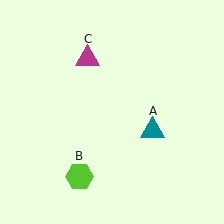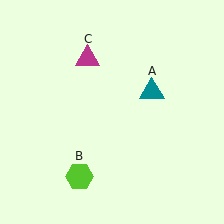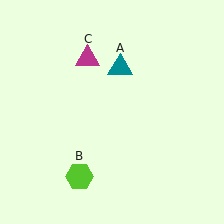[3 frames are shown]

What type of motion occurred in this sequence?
The teal triangle (object A) rotated counterclockwise around the center of the scene.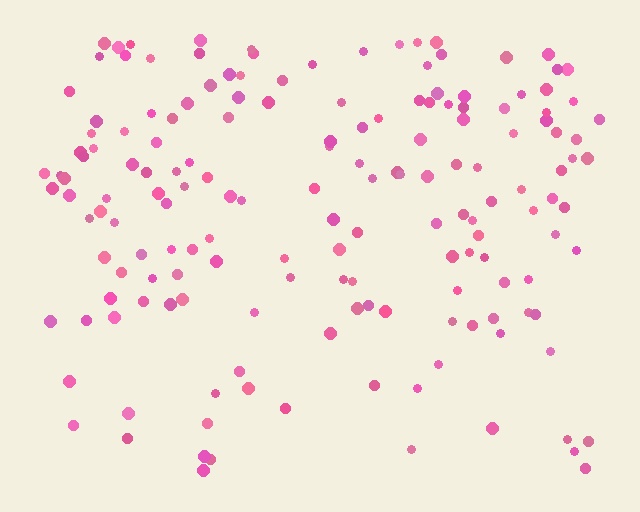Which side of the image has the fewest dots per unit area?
The bottom.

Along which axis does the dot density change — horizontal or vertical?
Vertical.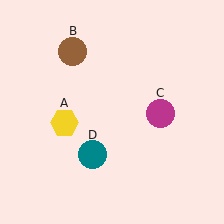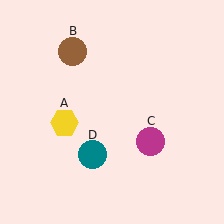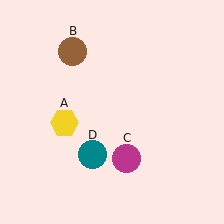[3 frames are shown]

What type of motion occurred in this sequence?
The magenta circle (object C) rotated clockwise around the center of the scene.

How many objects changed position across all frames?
1 object changed position: magenta circle (object C).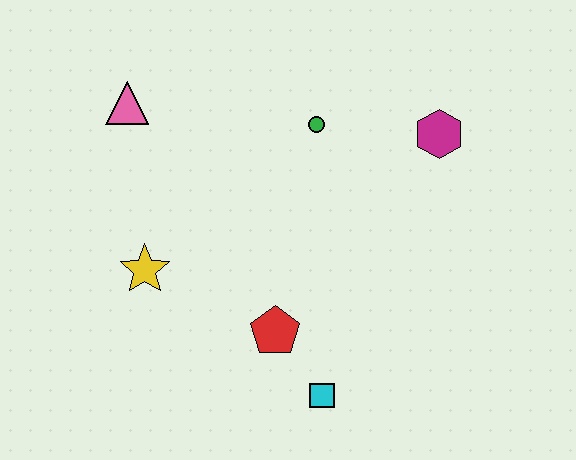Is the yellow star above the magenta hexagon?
No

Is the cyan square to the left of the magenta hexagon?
Yes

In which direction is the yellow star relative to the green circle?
The yellow star is to the left of the green circle.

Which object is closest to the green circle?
The magenta hexagon is closest to the green circle.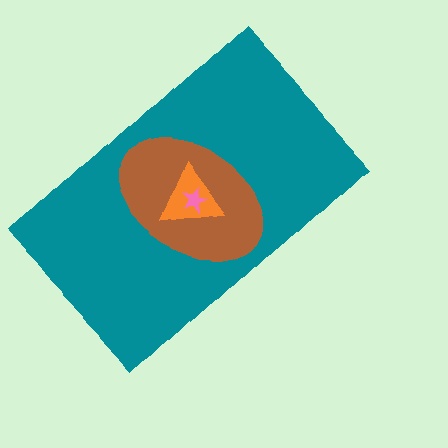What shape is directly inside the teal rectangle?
The brown ellipse.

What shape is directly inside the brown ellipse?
The orange triangle.